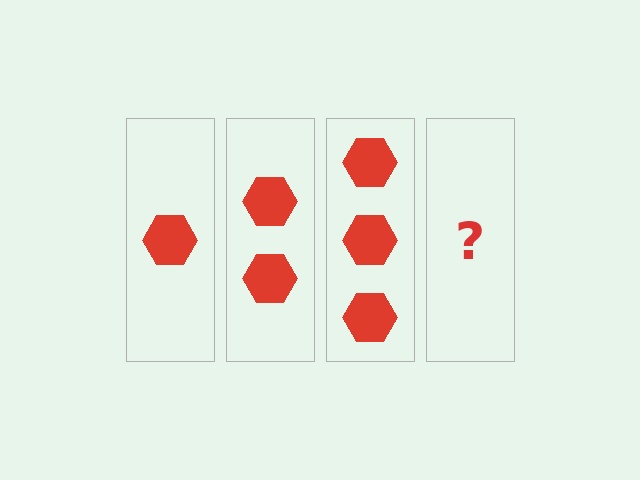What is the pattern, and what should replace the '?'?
The pattern is that each step adds one more hexagon. The '?' should be 4 hexagons.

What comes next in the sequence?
The next element should be 4 hexagons.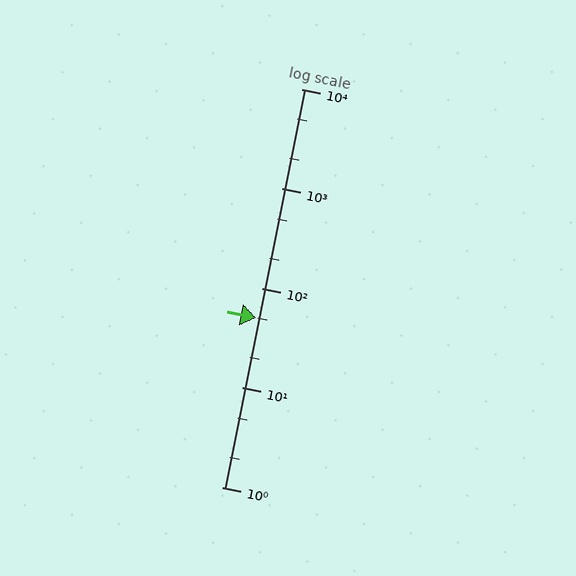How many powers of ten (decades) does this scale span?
The scale spans 4 decades, from 1 to 10000.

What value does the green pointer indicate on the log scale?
The pointer indicates approximately 50.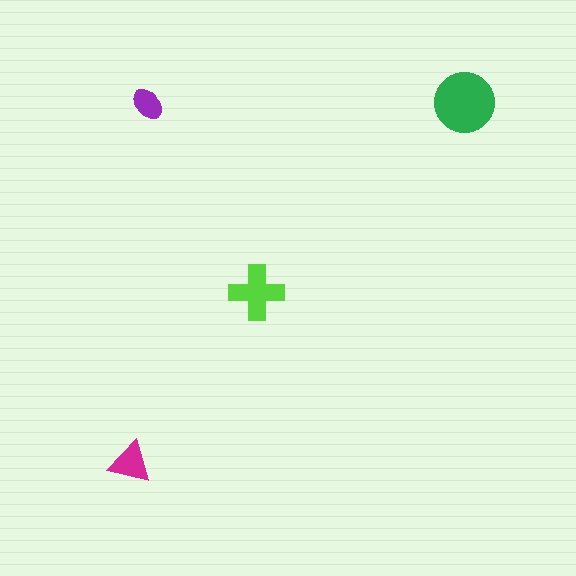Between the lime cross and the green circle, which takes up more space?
The green circle.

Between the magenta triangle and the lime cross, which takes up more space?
The lime cross.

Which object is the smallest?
The purple ellipse.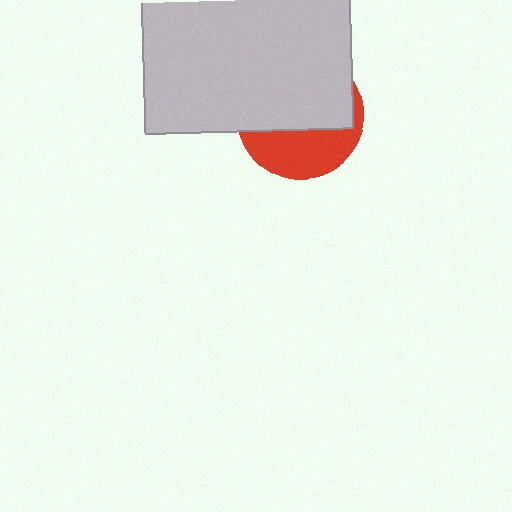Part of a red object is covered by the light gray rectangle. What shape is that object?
It is a circle.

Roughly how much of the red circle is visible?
A small part of it is visible (roughly 39%).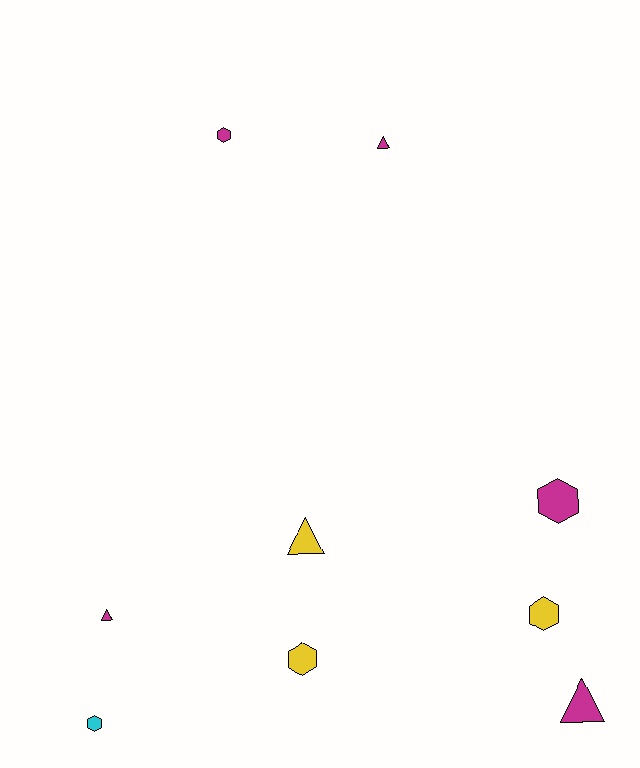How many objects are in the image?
There are 9 objects.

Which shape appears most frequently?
Hexagon, with 5 objects.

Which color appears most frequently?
Magenta, with 5 objects.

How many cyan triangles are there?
There are no cyan triangles.